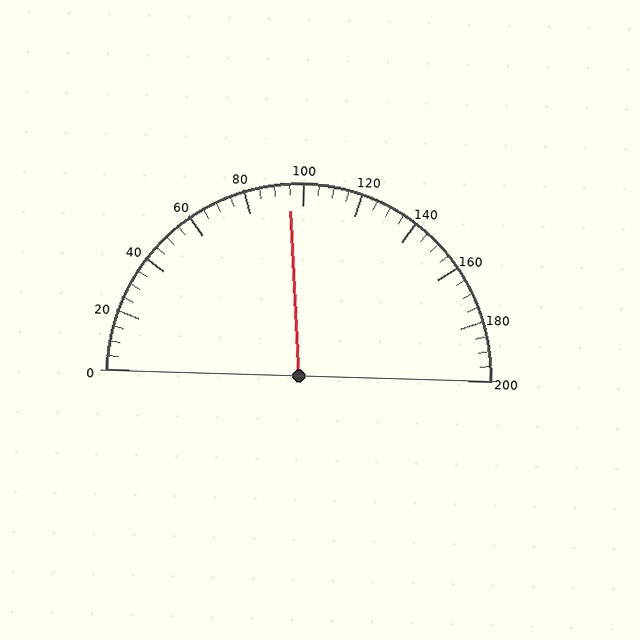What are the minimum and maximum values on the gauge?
The gauge ranges from 0 to 200.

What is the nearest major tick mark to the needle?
The nearest major tick mark is 100.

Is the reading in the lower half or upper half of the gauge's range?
The reading is in the lower half of the range (0 to 200).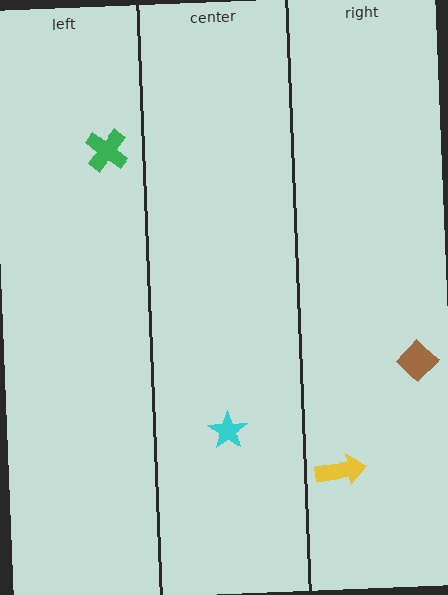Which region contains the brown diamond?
The right region.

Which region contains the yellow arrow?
The right region.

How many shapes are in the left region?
1.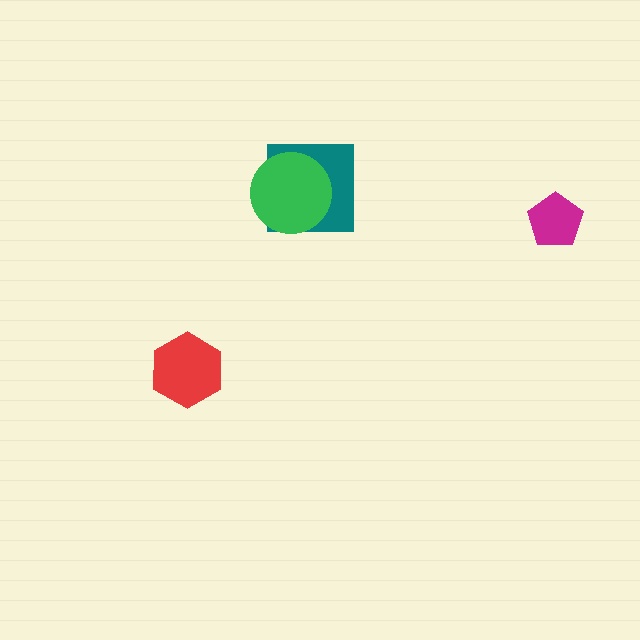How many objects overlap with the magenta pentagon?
0 objects overlap with the magenta pentagon.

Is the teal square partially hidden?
Yes, it is partially covered by another shape.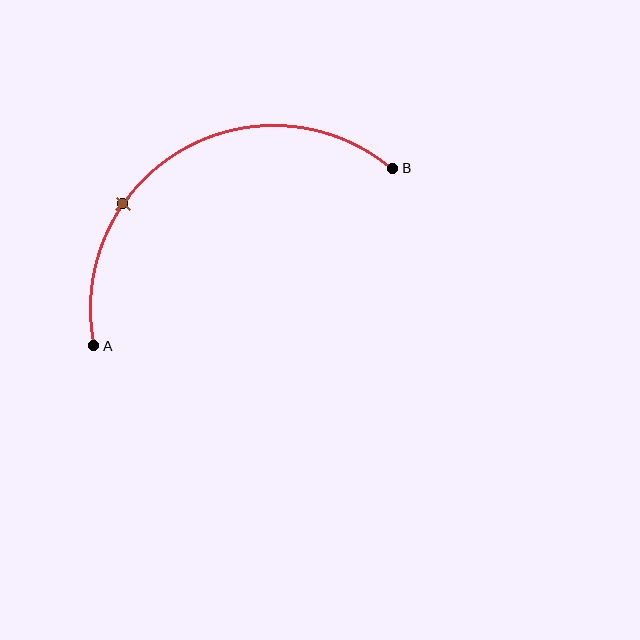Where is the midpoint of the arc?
The arc midpoint is the point on the curve farthest from the straight line joining A and B. It sits above that line.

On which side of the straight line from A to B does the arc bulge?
The arc bulges above the straight line connecting A and B.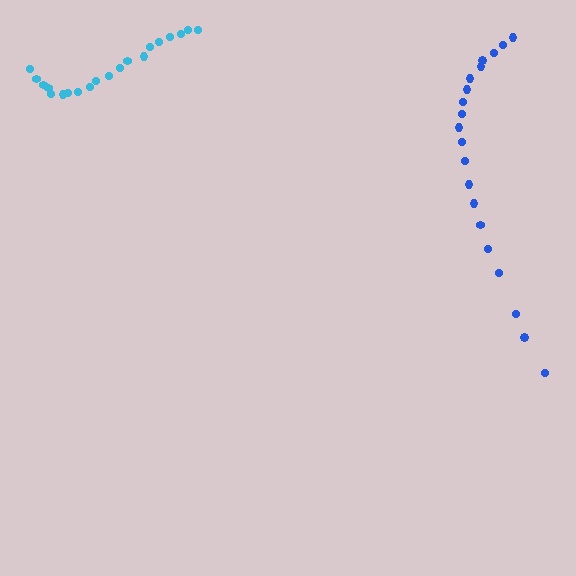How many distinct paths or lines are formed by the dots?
There are 2 distinct paths.